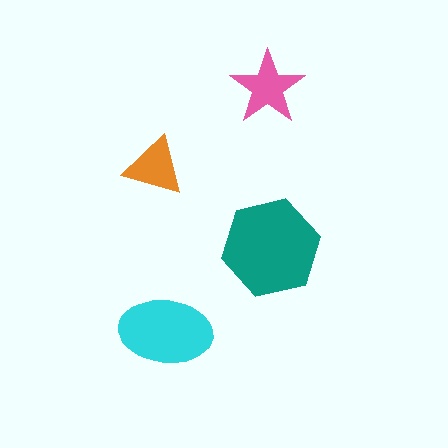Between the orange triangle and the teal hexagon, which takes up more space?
The teal hexagon.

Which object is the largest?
The teal hexagon.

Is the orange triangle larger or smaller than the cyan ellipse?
Smaller.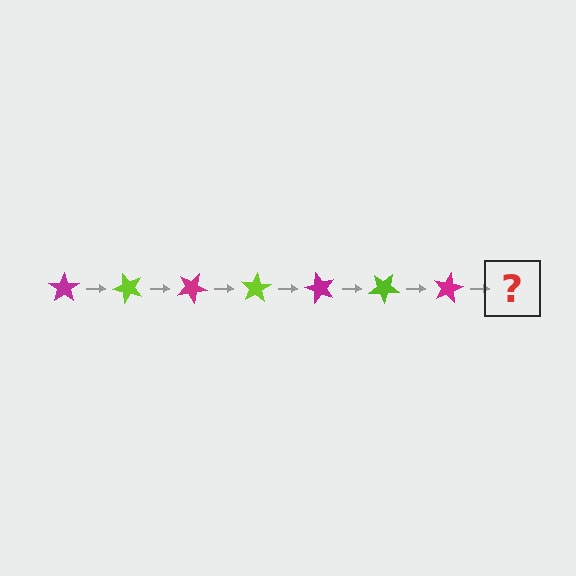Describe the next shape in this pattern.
It should be a lime star, rotated 350 degrees from the start.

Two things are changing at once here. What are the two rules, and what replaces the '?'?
The two rules are that it rotates 50 degrees each step and the color cycles through magenta and lime. The '?' should be a lime star, rotated 350 degrees from the start.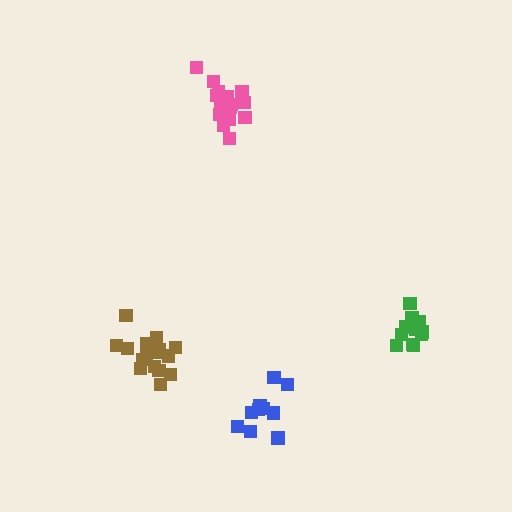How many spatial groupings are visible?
There are 4 spatial groupings.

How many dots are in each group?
Group 1: 13 dots, Group 2: 17 dots, Group 3: 17 dots, Group 4: 11 dots (58 total).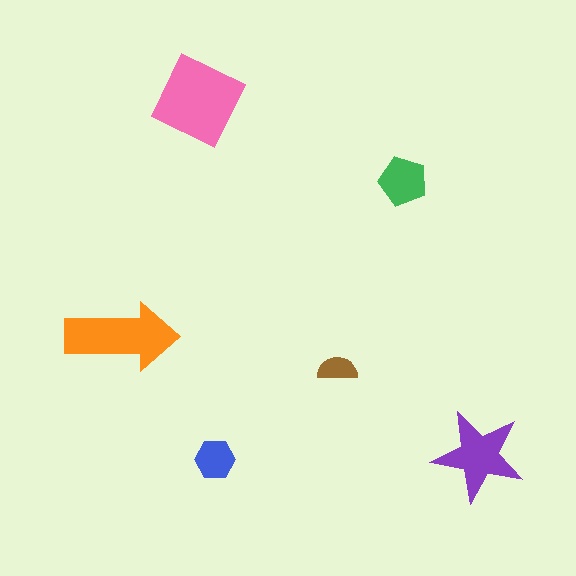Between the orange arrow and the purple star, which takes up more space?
The orange arrow.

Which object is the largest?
The pink square.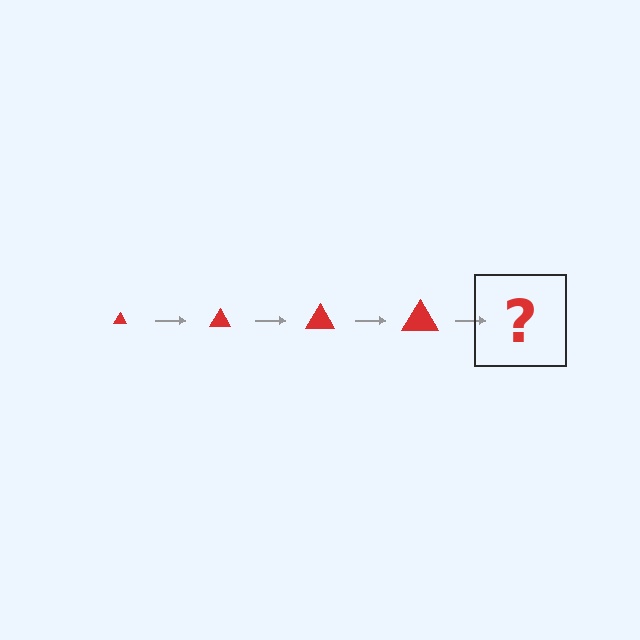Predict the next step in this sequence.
The next step is a red triangle, larger than the previous one.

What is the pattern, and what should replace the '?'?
The pattern is that the triangle gets progressively larger each step. The '?' should be a red triangle, larger than the previous one.